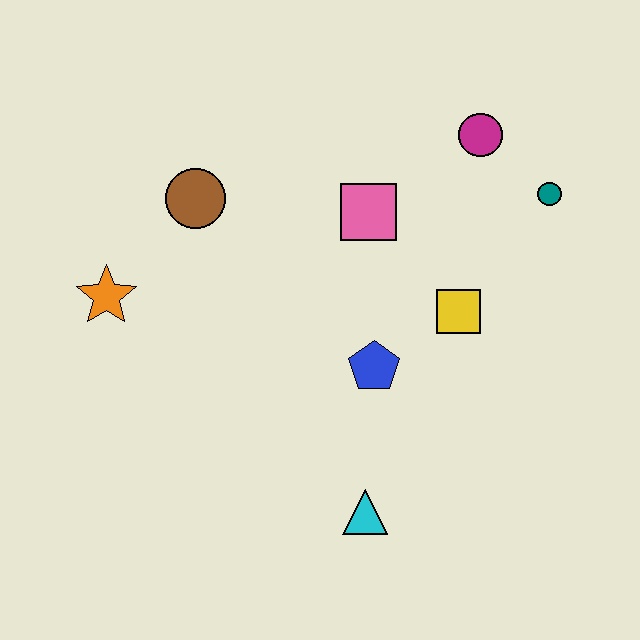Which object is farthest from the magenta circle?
The orange star is farthest from the magenta circle.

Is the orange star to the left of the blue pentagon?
Yes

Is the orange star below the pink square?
Yes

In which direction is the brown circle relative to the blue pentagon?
The brown circle is to the left of the blue pentagon.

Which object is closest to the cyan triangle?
The blue pentagon is closest to the cyan triangle.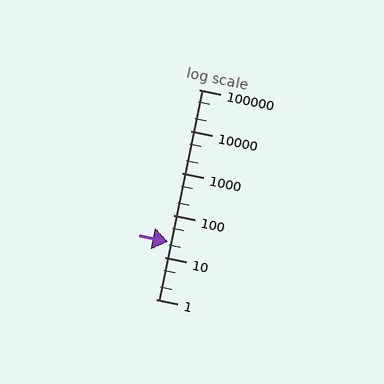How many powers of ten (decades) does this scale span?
The scale spans 5 decades, from 1 to 100000.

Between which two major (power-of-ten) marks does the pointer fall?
The pointer is between 10 and 100.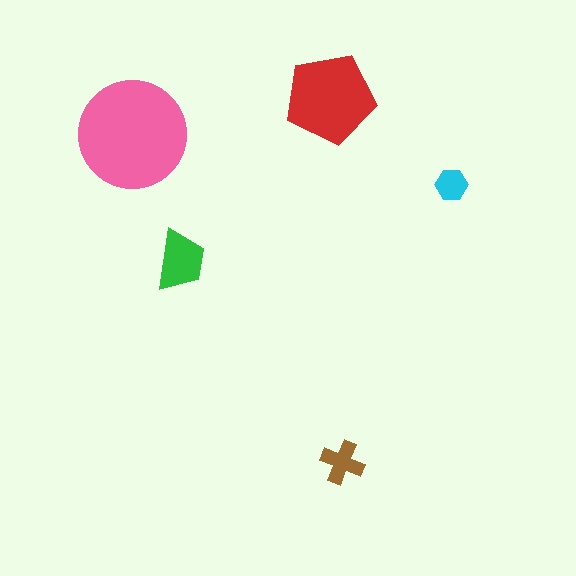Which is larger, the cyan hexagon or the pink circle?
The pink circle.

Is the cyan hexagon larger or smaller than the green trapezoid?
Smaller.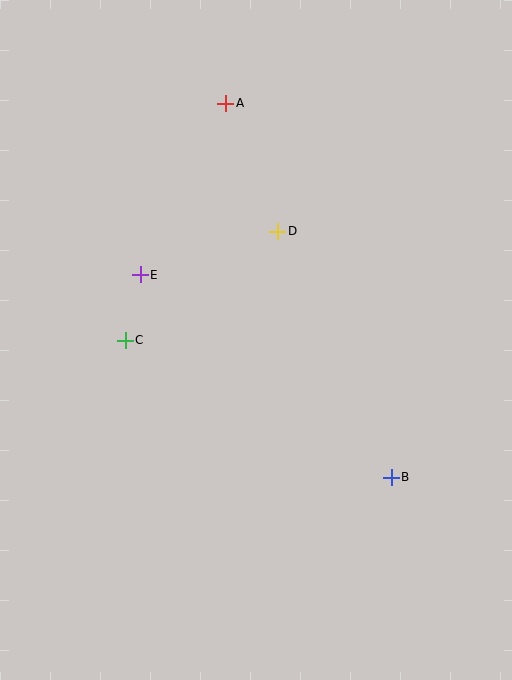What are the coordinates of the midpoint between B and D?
The midpoint between B and D is at (335, 354).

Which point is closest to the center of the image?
Point D at (278, 231) is closest to the center.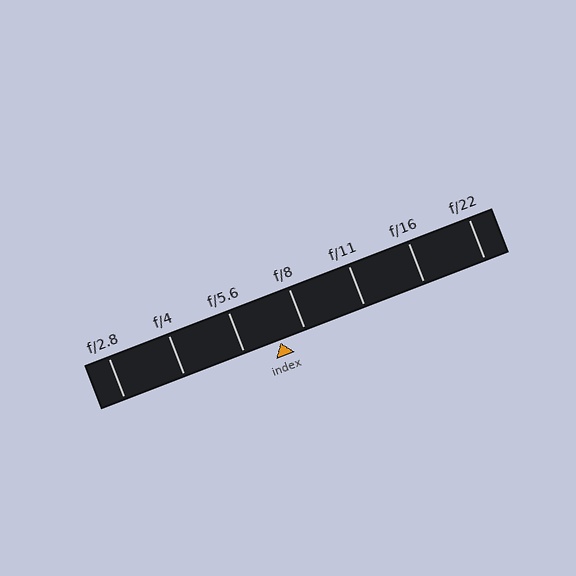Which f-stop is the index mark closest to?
The index mark is closest to f/8.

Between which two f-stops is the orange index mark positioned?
The index mark is between f/5.6 and f/8.